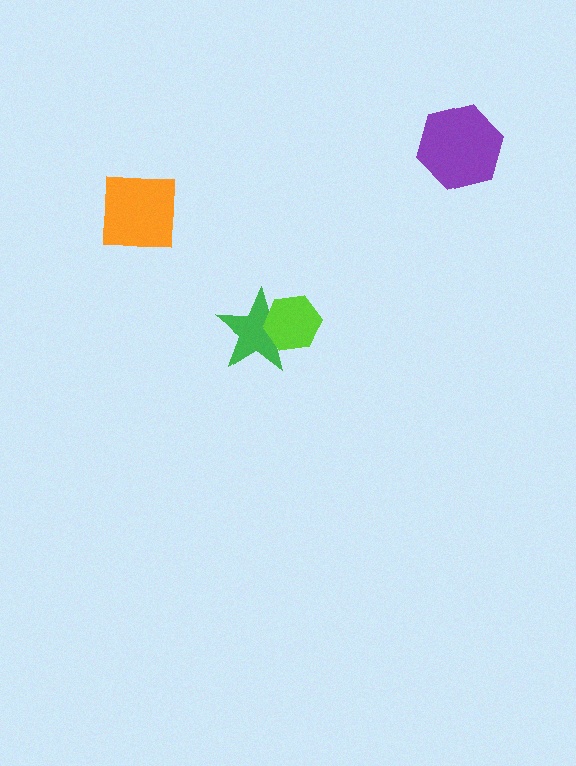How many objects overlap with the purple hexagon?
0 objects overlap with the purple hexagon.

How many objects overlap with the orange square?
0 objects overlap with the orange square.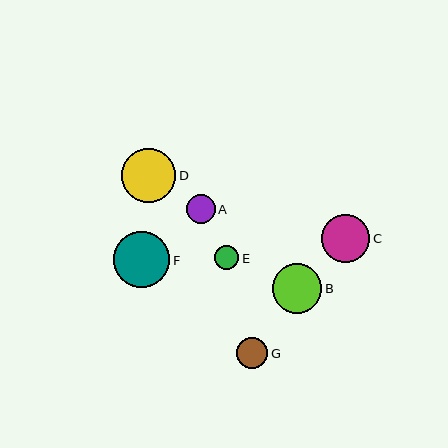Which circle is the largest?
Circle F is the largest with a size of approximately 56 pixels.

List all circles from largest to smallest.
From largest to smallest: F, D, B, C, G, A, E.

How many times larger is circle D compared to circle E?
Circle D is approximately 2.3 times the size of circle E.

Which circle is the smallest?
Circle E is the smallest with a size of approximately 24 pixels.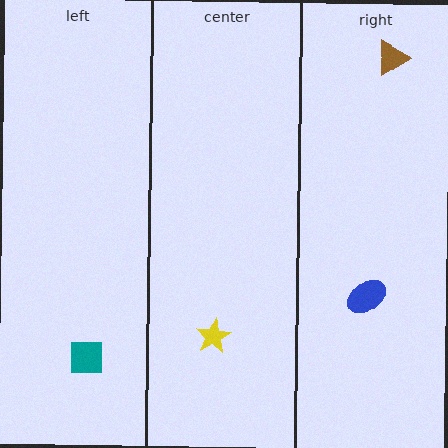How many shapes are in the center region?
1.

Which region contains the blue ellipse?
The right region.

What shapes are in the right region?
The blue ellipse, the brown triangle.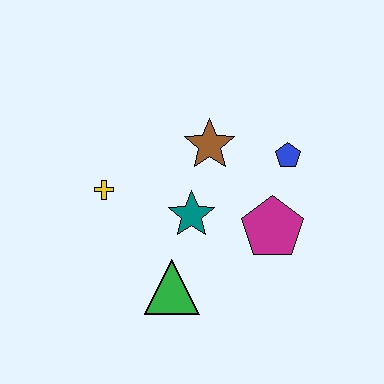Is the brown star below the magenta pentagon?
No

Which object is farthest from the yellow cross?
The blue pentagon is farthest from the yellow cross.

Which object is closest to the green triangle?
The teal star is closest to the green triangle.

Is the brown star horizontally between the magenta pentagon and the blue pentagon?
No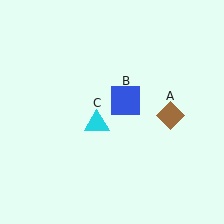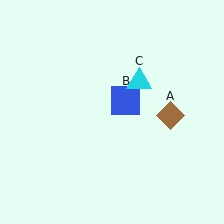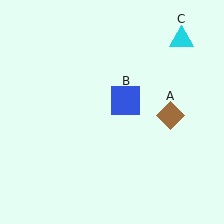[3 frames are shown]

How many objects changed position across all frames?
1 object changed position: cyan triangle (object C).